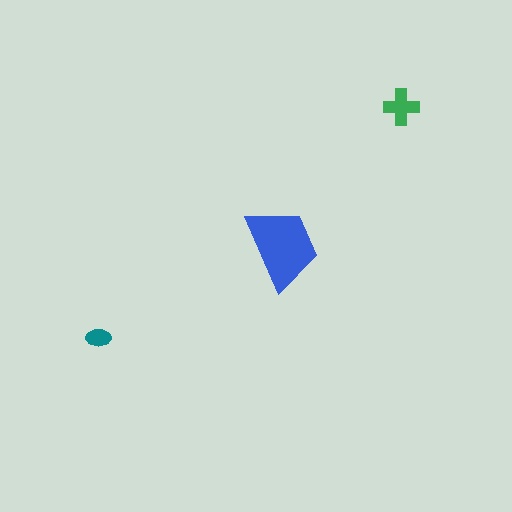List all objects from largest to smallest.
The blue trapezoid, the green cross, the teal ellipse.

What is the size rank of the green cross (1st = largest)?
2nd.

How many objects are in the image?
There are 3 objects in the image.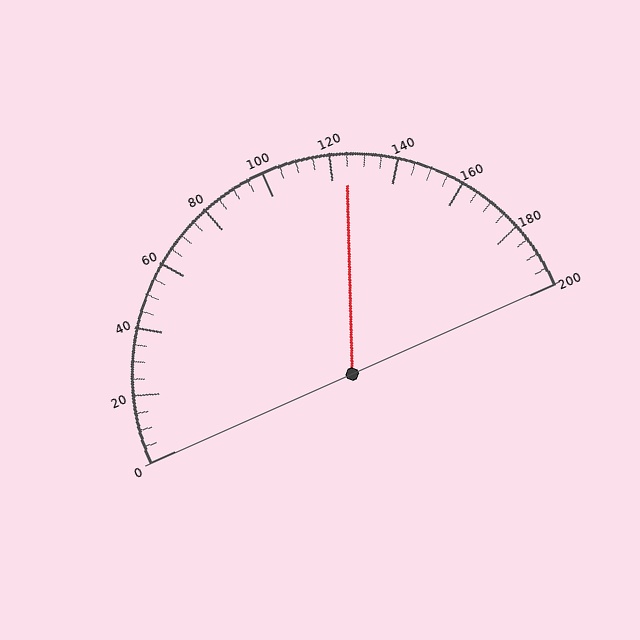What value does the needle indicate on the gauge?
The needle indicates approximately 125.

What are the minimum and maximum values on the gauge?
The gauge ranges from 0 to 200.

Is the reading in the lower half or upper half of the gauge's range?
The reading is in the upper half of the range (0 to 200).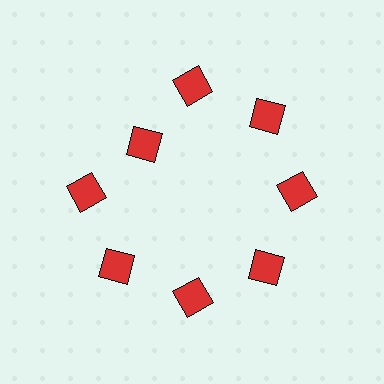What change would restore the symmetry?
The symmetry would be restored by moving it outward, back onto the ring so that all 8 squares sit at equal angles and equal distance from the center.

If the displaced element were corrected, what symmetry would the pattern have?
It would have 8-fold rotational symmetry — the pattern would map onto itself every 45 degrees.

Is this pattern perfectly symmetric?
No. The 8 red squares are arranged in a ring, but one element near the 10 o'clock position is pulled inward toward the center, breaking the 8-fold rotational symmetry.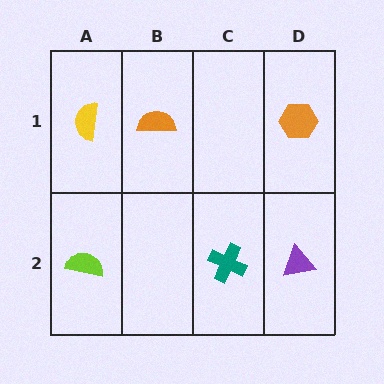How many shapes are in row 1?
3 shapes.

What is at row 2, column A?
A lime semicircle.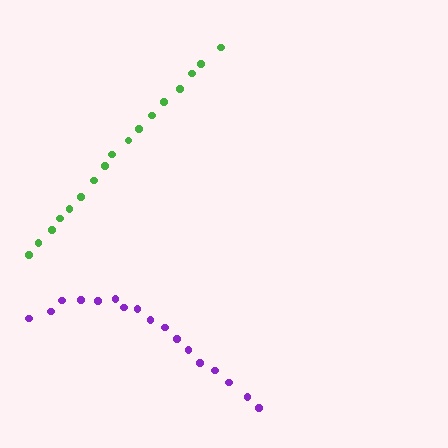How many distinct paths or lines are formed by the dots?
There are 2 distinct paths.